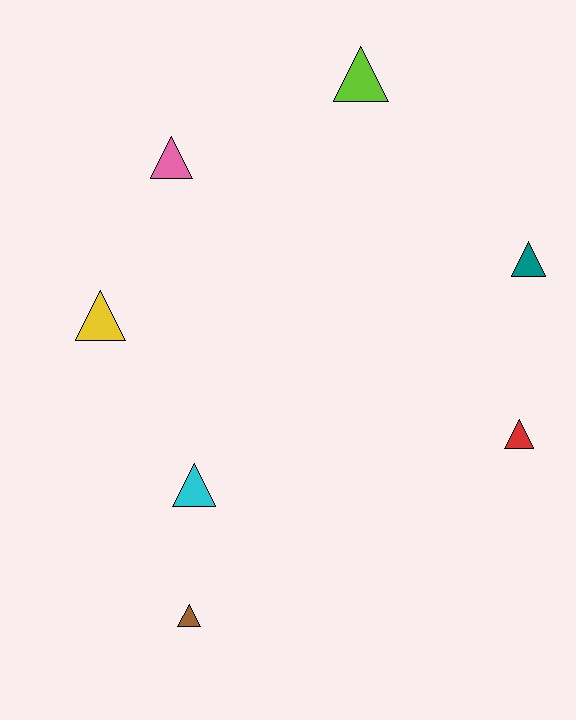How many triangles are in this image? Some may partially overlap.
There are 7 triangles.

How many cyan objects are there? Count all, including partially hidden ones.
There is 1 cyan object.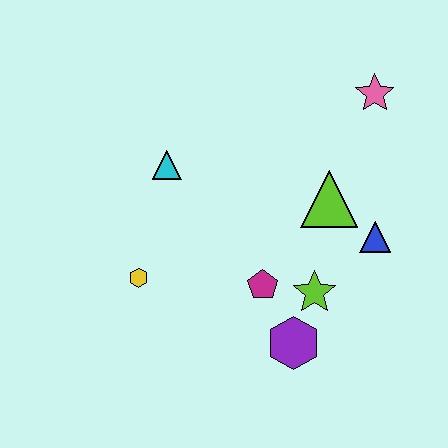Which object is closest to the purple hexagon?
The lime star is closest to the purple hexagon.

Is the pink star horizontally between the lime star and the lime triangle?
No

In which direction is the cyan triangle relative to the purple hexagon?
The cyan triangle is above the purple hexagon.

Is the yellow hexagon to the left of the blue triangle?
Yes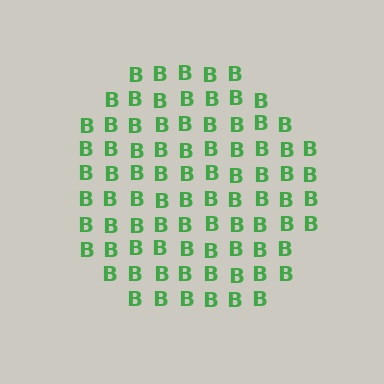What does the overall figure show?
The overall figure shows a circle.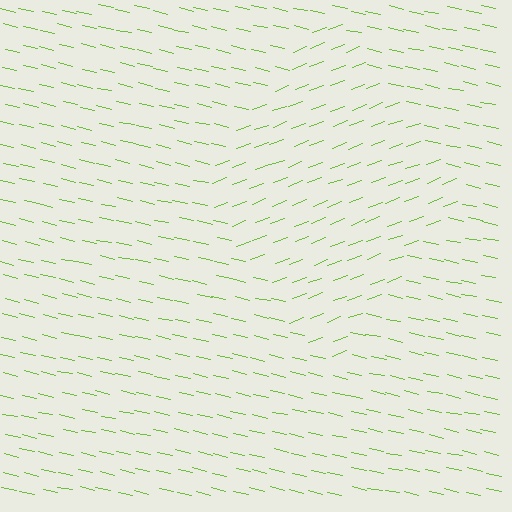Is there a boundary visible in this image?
Yes, there is a texture boundary formed by a change in line orientation.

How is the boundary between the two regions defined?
The boundary is defined purely by a change in line orientation (approximately 34 degrees difference). All lines are the same color and thickness.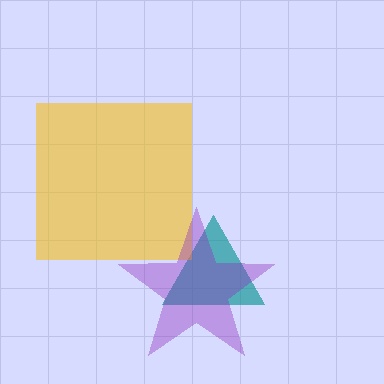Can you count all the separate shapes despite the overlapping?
Yes, there are 3 separate shapes.